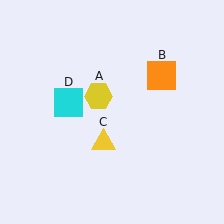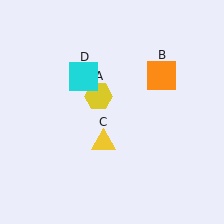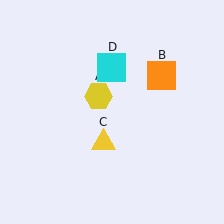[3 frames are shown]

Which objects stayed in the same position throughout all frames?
Yellow hexagon (object A) and orange square (object B) and yellow triangle (object C) remained stationary.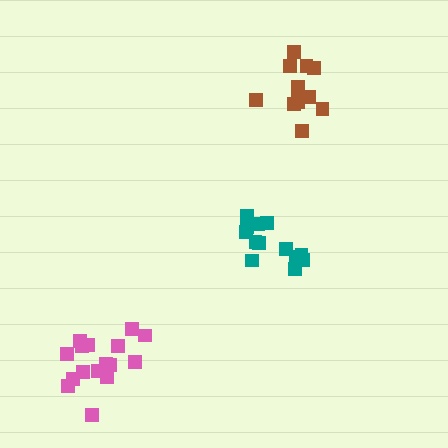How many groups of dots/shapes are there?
There are 3 groups.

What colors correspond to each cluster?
The clusters are colored: pink, brown, teal.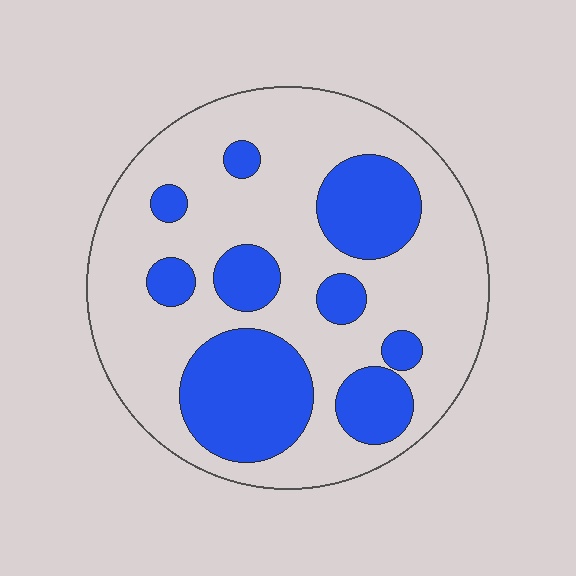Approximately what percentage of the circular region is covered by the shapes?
Approximately 30%.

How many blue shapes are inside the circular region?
9.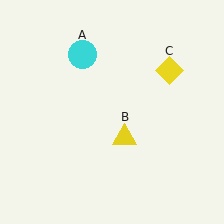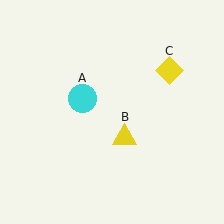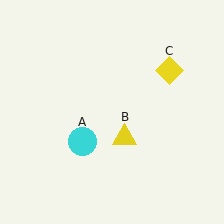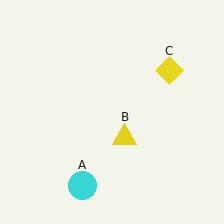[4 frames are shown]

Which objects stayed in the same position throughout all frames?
Yellow triangle (object B) and yellow diamond (object C) remained stationary.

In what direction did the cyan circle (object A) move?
The cyan circle (object A) moved down.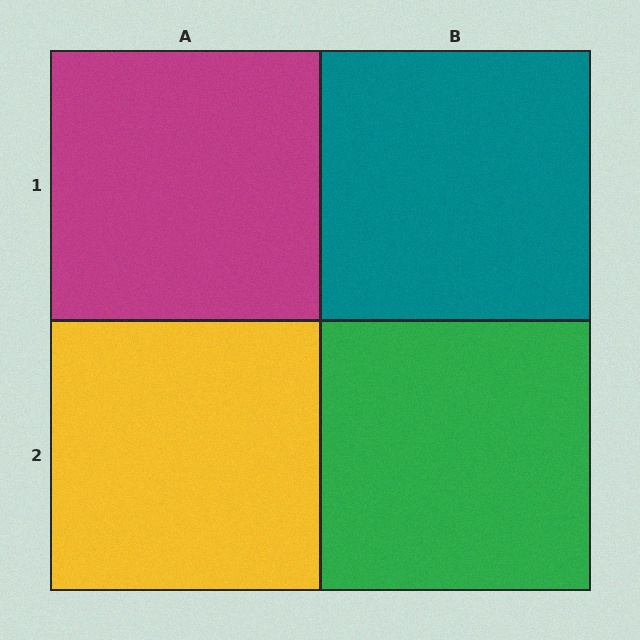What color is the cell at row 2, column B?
Green.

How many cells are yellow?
1 cell is yellow.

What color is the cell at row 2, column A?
Yellow.